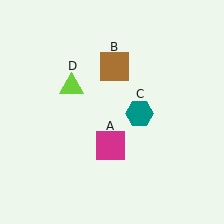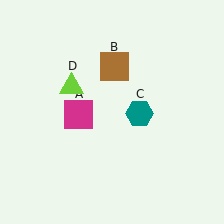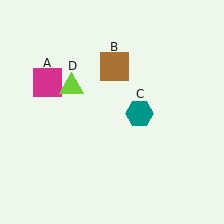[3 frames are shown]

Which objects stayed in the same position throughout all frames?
Brown square (object B) and teal hexagon (object C) and lime triangle (object D) remained stationary.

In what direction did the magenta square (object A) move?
The magenta square (object A) moved up and to the left.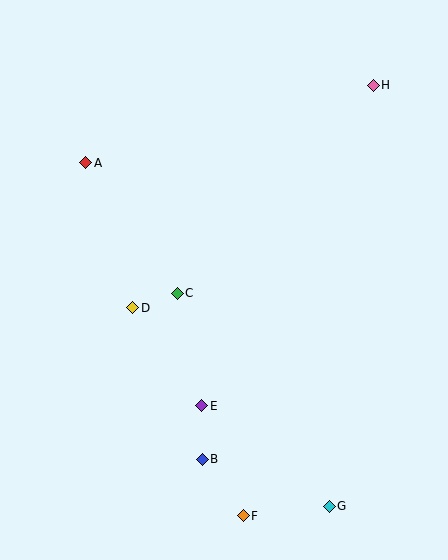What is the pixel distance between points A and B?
The distance between A and B is 319 pixels.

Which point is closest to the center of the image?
Point C at (177, 293) is closest to the center.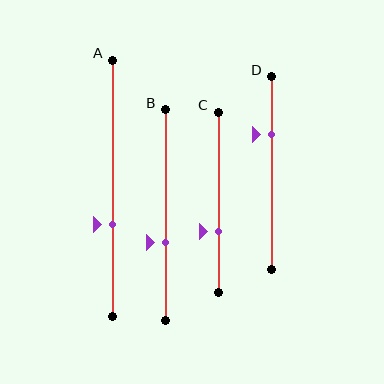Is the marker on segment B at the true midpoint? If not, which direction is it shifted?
No, the marker on segment B is shifted downward by about 13% of the segment length.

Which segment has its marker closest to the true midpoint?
Segment B has its marker closest to the true midpoint.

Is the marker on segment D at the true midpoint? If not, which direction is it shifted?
No, the marker on segment D is shifted upward by about 20% of the segment length.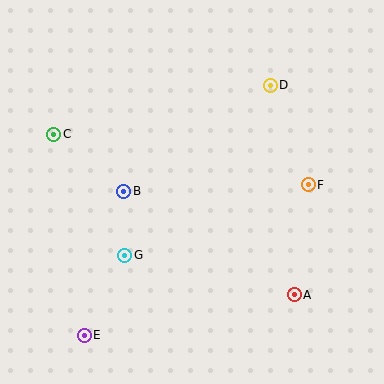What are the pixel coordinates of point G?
Point G is at (125, 256).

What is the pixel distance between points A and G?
The distance between A and G is 174 pixels.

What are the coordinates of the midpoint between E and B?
The midpoint between E and B is at (104, 263).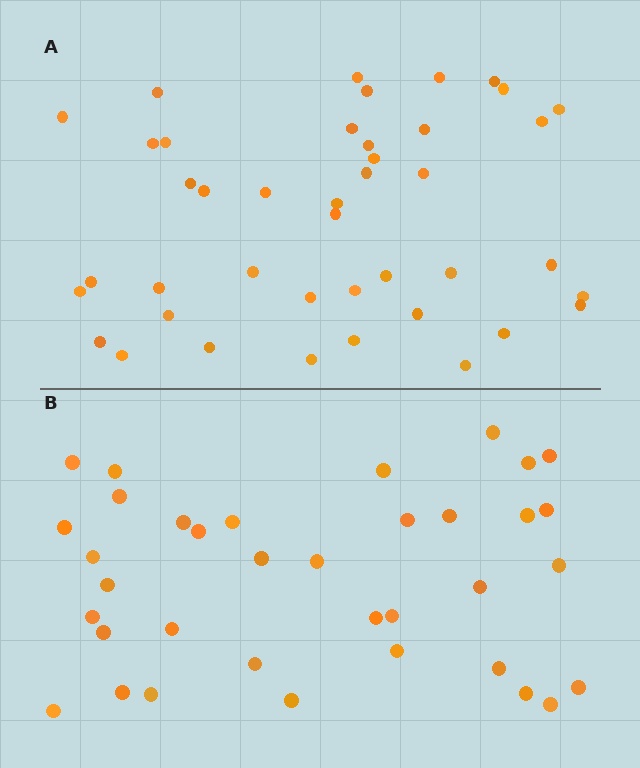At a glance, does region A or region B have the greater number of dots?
Region A (the top region) has more dots.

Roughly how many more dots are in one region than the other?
Region A has about 6 more dots than region B.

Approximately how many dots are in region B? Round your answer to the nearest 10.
About 40 dots. (The exact count is 36, which rounds to 40.)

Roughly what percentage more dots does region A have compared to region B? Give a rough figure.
About 15% more.